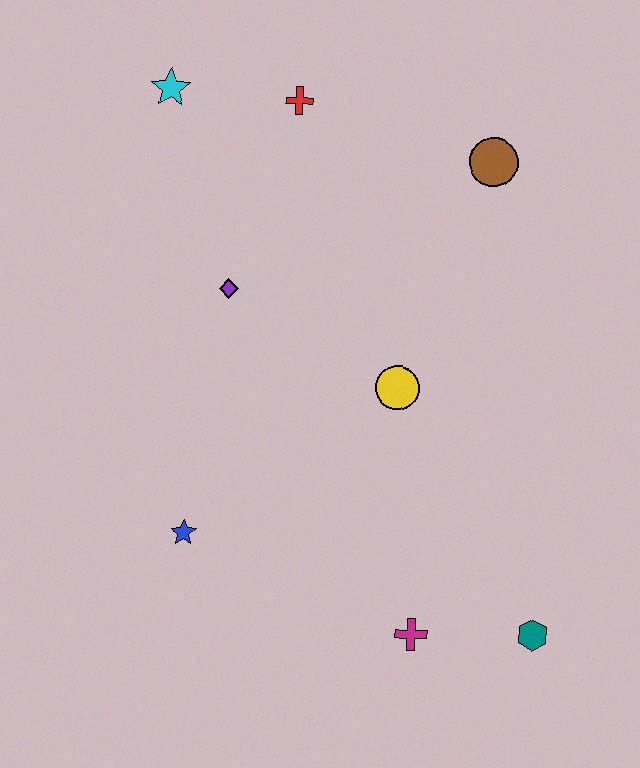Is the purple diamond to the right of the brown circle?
No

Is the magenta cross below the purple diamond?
Yes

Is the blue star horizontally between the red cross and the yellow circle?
No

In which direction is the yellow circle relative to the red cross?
The yellow circle is below the red cross.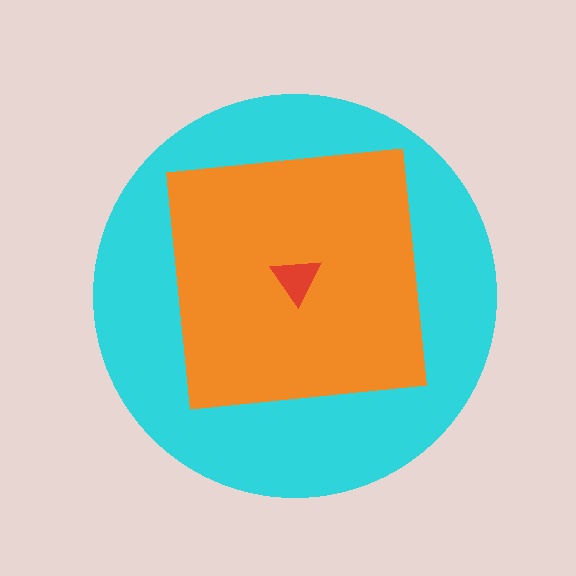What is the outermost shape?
The cyan circle.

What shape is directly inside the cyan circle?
The orange square.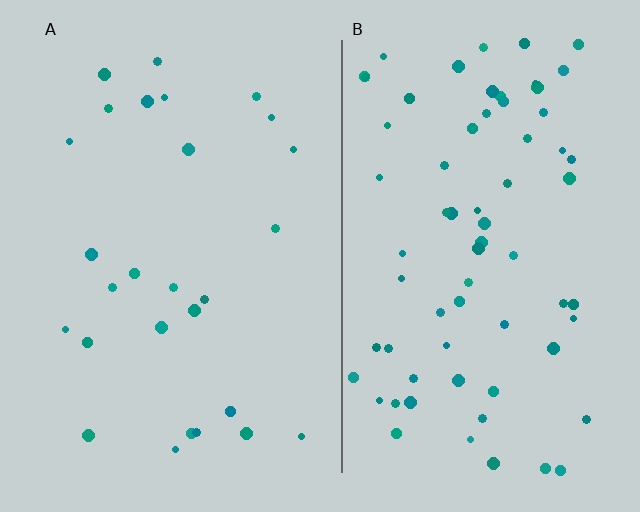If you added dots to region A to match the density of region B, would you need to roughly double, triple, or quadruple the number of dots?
Approximately triple.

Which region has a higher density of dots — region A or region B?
B (the right).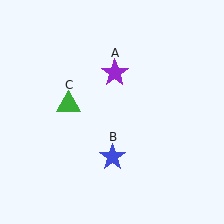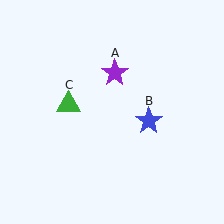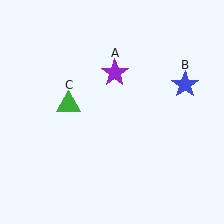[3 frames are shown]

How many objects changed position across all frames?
1 object changed position: blue star (object B).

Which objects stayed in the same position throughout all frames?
Purple star (object A) and green triangle (object C) remained stationary.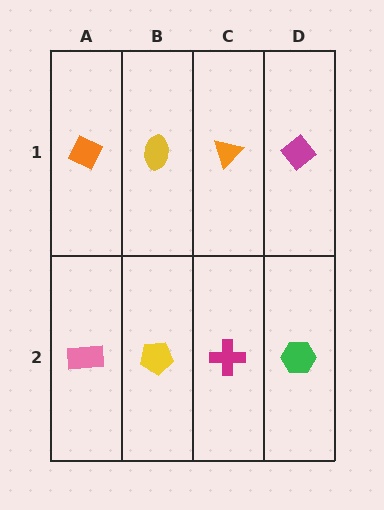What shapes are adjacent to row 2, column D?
A magenta diamond (row 1, column D), a magenta cross (row 2, column C).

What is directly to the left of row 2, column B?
A pink rectangle.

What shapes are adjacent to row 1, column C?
A magenta cross (row 2, column C), a yellow ellipse (row 1, column B), a magenta diamond (row 1, column D).